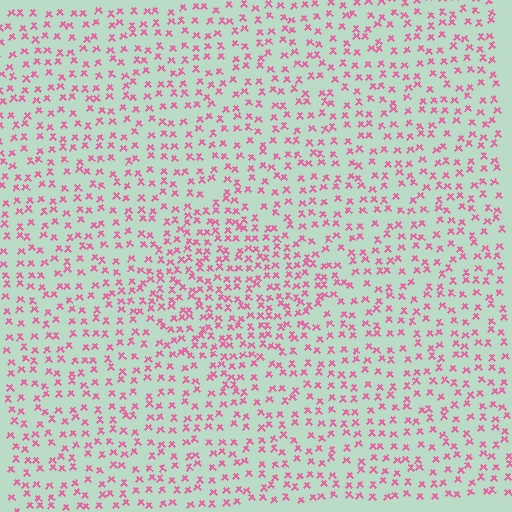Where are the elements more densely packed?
The elements are more densely packed inside the diamond boundary.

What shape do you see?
I see a diamond.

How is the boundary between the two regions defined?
The boundary is defined by a change in element density (approximately 1.6x ratio). All elements are the same color, size, and shape.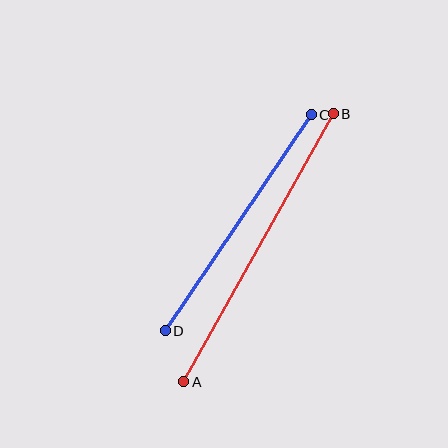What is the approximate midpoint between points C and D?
The midpoint is at approximately (238, 223) pixels.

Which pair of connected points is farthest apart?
Points A and B are farthest apart.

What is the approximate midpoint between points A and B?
The midpoint is at approximately (259, 248) pixels.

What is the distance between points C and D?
The distance is approximately 261 pixels.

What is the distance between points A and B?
The distance is approximately 307 pixels.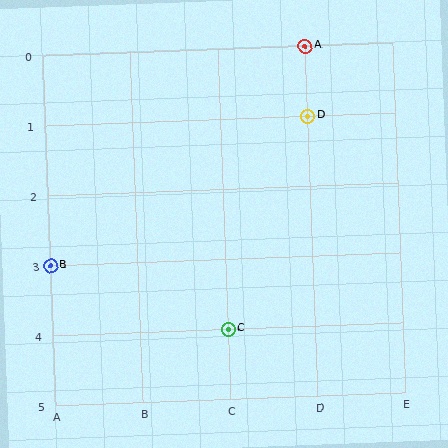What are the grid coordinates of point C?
Point C is at grid coordinates (C, 4).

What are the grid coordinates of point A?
Point A is at grid coordinates (D, 0).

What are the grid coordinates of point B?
Point B is at grid coordinates (A, 3).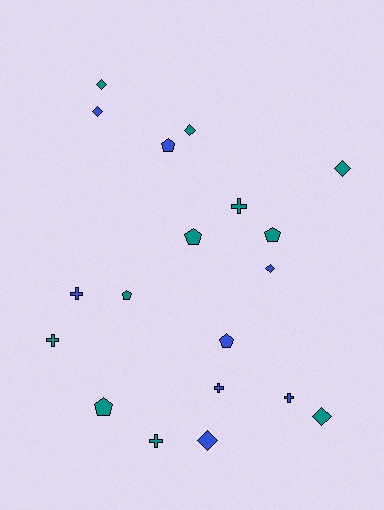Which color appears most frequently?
Teal, with 11 objects.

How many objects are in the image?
There are 19 objects.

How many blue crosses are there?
There are 3 blue crosses.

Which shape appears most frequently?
Diamond, with 7 objects.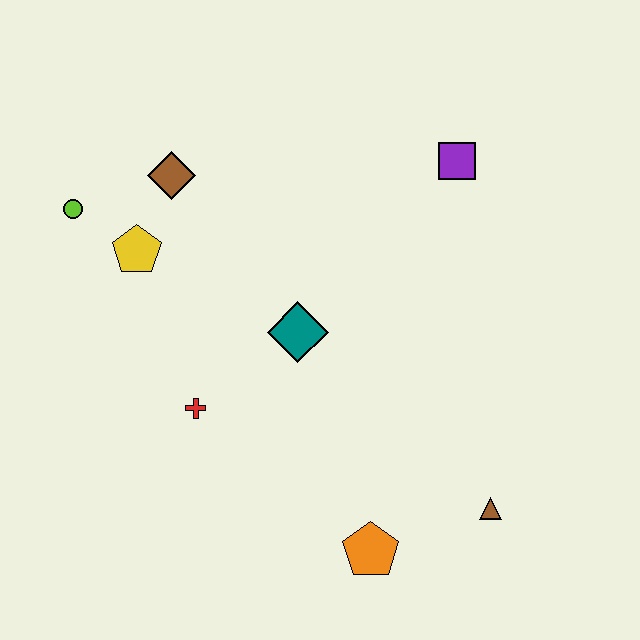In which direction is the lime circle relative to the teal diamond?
The lime circle is to the left of the teal diamond.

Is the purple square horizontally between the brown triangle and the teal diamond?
Yes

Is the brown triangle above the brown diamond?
No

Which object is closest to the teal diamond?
The red cross is closest to the teal diamond.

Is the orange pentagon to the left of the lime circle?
No